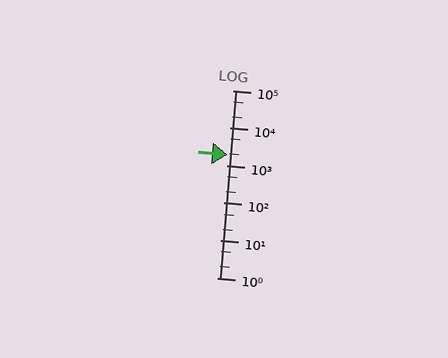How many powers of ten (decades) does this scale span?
The scale spans 5 decades, from 1 to 100000.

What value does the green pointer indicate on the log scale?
The pointer indicates approximately 1900.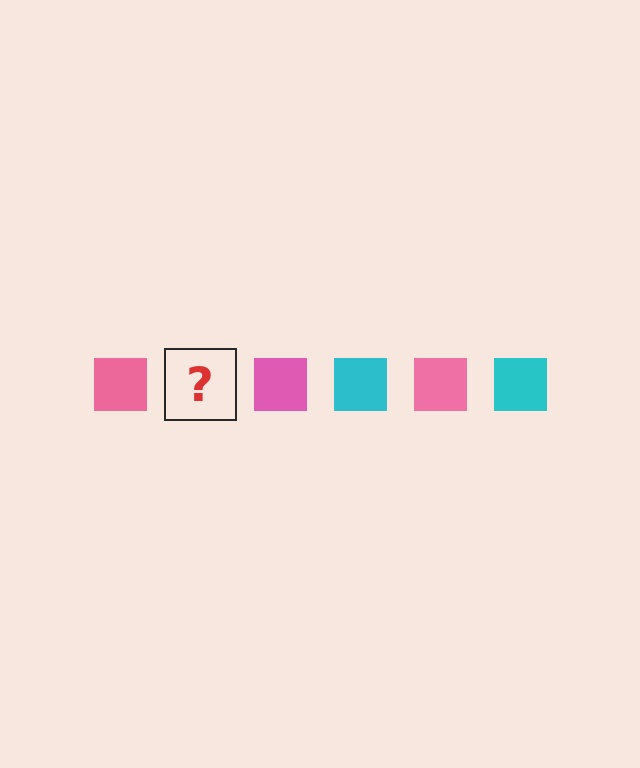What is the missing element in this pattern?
The missing element is a cyan square.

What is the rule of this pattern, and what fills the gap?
The rule is that the pattern cycles through pink, cyan squares. The gap should be filled with a cyan square.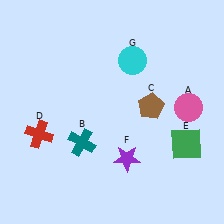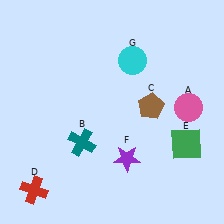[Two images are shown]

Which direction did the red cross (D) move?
The red cross (D) moved down.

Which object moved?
The red cross (D) moved down.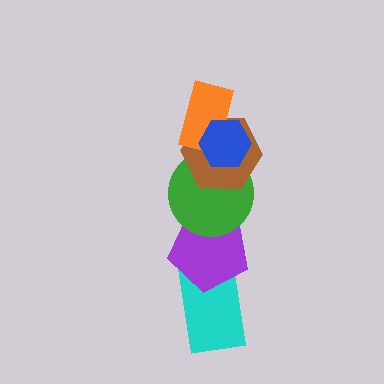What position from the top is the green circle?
The green circle is 4th from the top.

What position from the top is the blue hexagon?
The blue hexagon is 1st from the top.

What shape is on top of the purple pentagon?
The green circle is on top of the purple pentagon.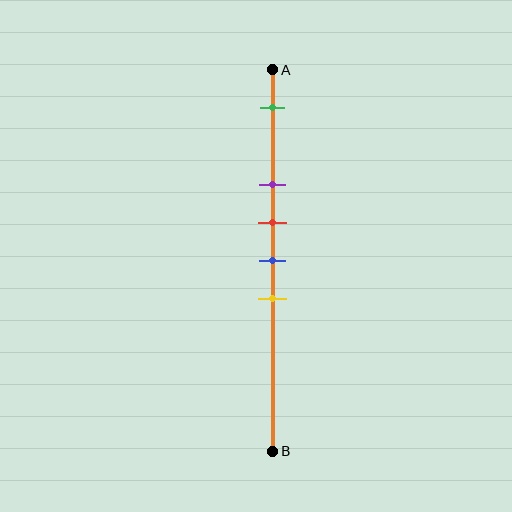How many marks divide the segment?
There are 5 marks dividing the segment.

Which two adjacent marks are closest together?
The red and blue marks are the closest adjacent pair.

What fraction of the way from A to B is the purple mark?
The purple mark is approximately 30% (0.3) of the way from A to B.